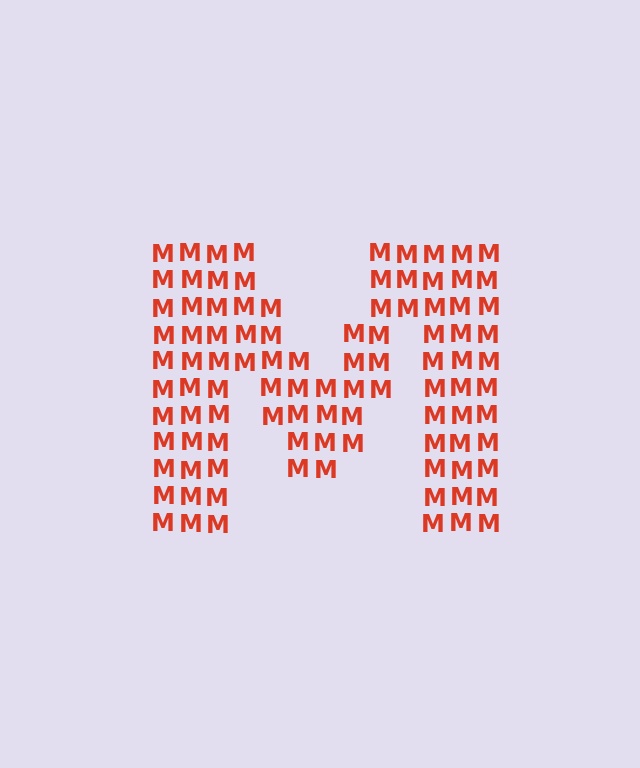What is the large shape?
The large shape is the letter M.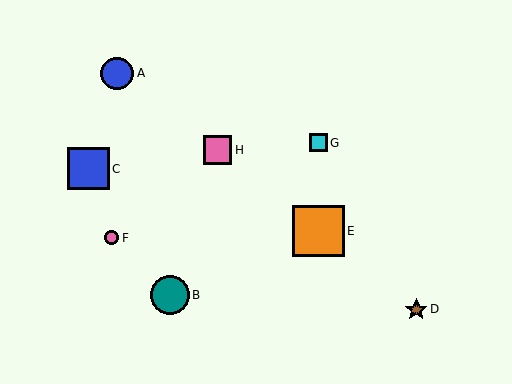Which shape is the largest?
The orange square (labeled E) is the largest.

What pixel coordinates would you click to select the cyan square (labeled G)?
Click at (318, 143) to select the cyan square G.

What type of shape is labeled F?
Shape F is a pink circle.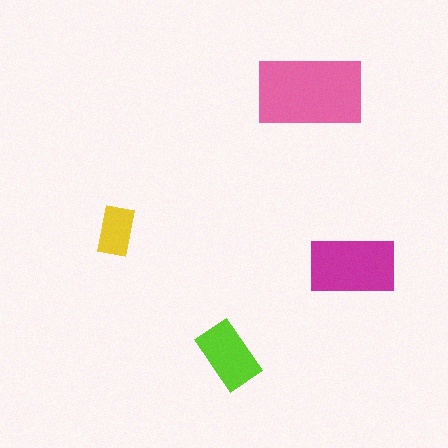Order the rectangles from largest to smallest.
the pink one, the magenta one, the lime one, the yellow one.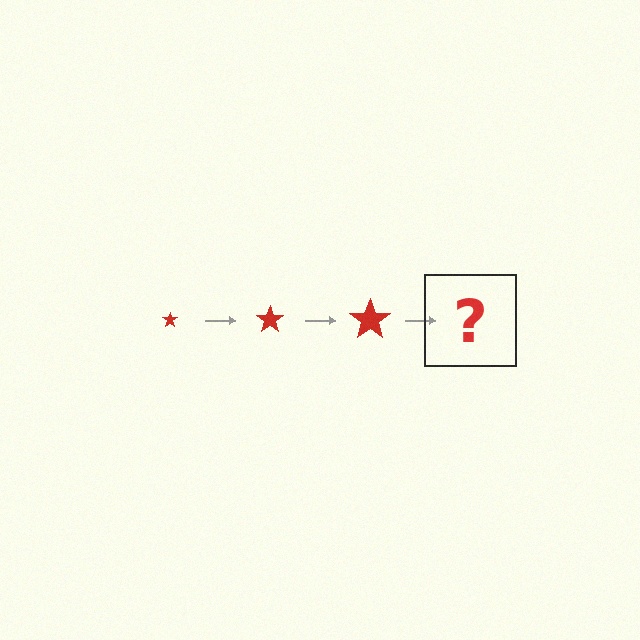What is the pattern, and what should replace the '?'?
The pattern is that the star gets progressively larger each step. The '?' should be a red star, larger than the previous one.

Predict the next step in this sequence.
The next step is a red star, larger than the previous one.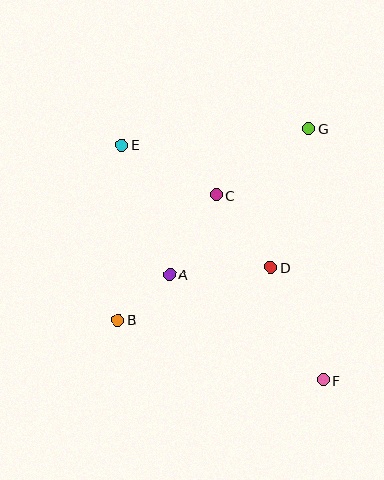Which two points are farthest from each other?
Points E and F are farthest from each other.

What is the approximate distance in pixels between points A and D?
The distance between A and D is approximately 101 pixels.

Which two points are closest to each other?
Points A and B are closest to each other.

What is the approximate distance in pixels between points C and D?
The distance between C and D is approximately 91 pixels.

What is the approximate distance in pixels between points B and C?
The distance between B and C is approximately 159 pixels.